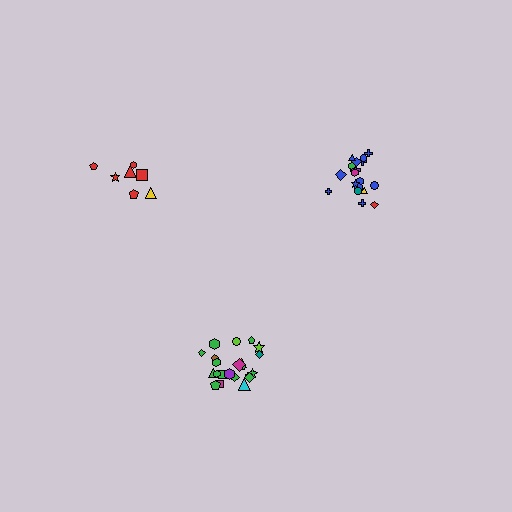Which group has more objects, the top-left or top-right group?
The top-right group.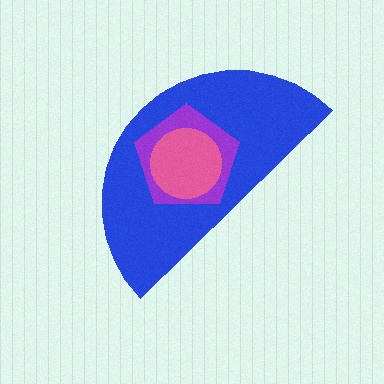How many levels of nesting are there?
3.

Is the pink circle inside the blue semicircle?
Yes.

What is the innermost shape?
The pink circle.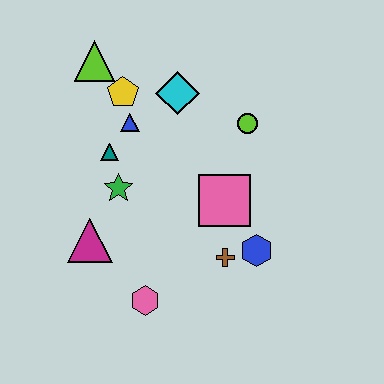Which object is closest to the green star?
The teal triangle is closest to the green star.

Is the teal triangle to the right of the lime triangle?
Yes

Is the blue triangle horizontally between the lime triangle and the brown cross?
Yes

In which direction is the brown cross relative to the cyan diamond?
The brown cross is below the cyan diamond.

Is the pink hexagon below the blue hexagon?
Yes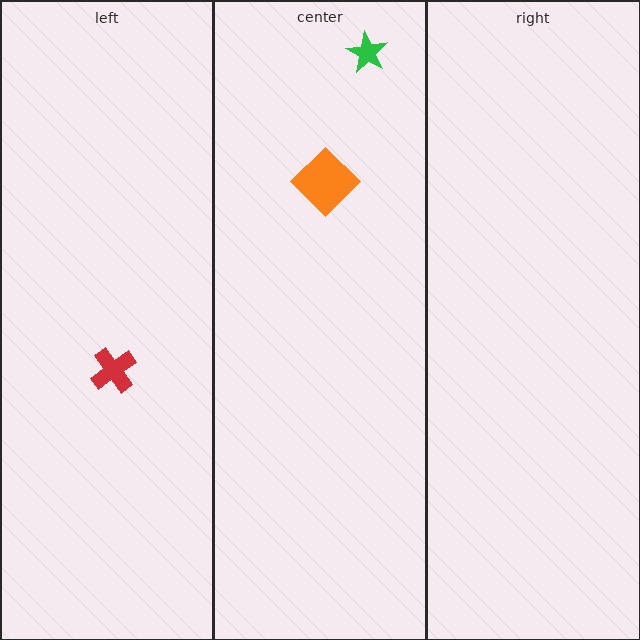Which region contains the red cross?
The left region.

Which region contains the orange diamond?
The center region.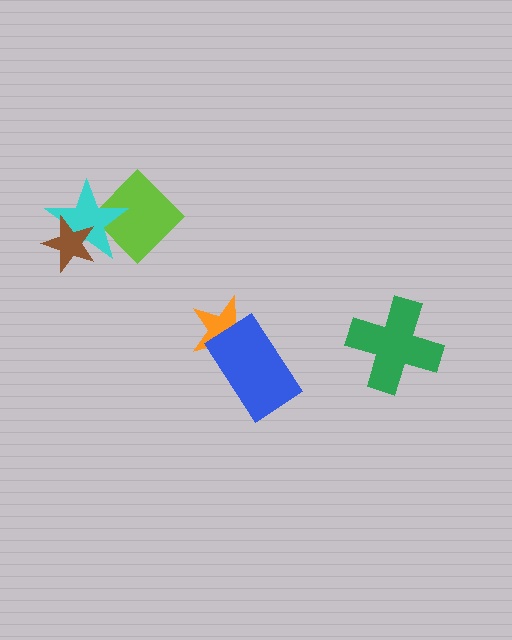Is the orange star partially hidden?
Yes, it is partially covered by another shape.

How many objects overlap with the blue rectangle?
1 object overlaps with the blue rectangle.